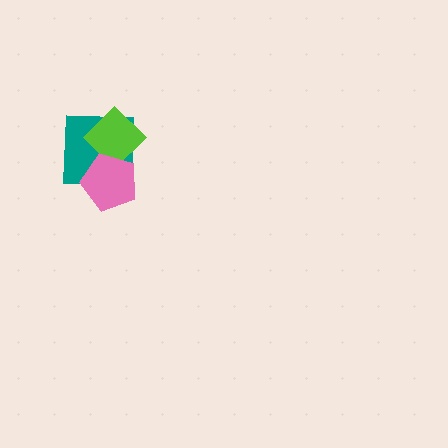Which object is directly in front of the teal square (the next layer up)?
The lime diamond is directly in front of the teal square.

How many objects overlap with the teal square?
2 objects overlap with the teal square.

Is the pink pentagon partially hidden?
No, no other shape covers it.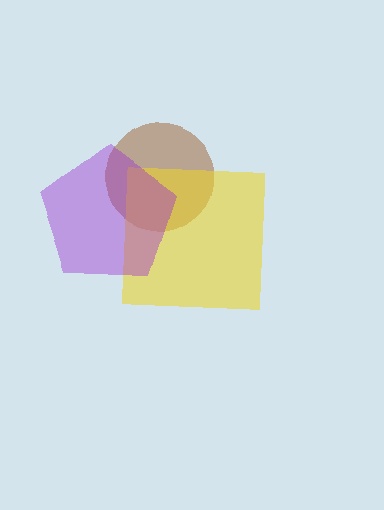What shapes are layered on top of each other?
The layered shapes are: a brown circle, a yellow square, a purple pentagon.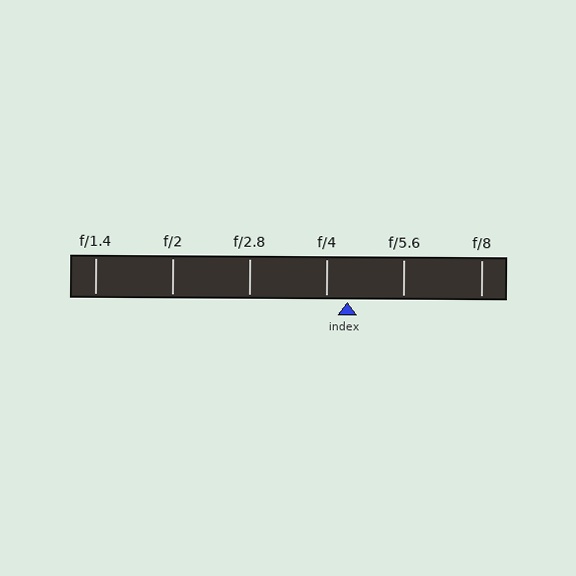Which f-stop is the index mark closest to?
The index mark is closest to f/4.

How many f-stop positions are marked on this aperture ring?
There are 6 f-stop positions marked.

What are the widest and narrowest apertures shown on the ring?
The widest aperture shown is f/1.4 and the narrowest is f/8.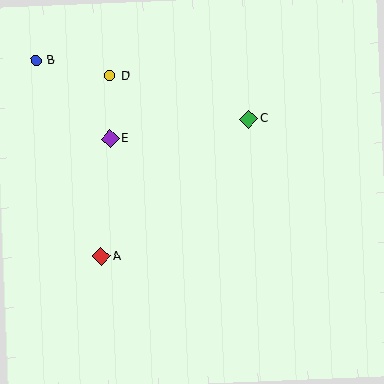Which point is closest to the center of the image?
Point C at (249, 119) is closest to the center.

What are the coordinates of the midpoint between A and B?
The midpoint between A and B is at (68, 159).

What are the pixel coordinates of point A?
Point A is at (101, 257).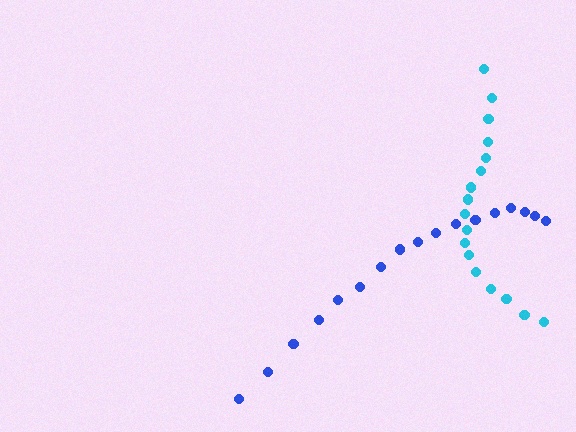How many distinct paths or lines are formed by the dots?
There are 2 distinct paths.